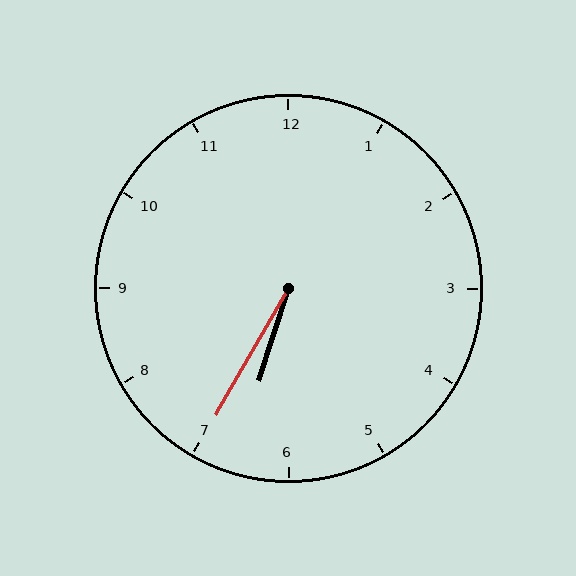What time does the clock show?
6:35.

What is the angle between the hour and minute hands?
Approximately 12 degrees.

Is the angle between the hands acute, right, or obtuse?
It is acute.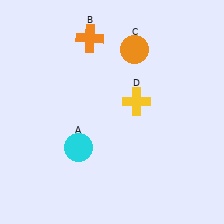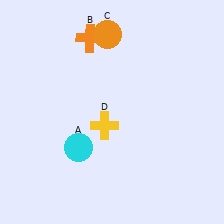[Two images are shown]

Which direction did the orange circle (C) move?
The orange circle (C) moved left.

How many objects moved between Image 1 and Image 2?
2 objects moved between the two images.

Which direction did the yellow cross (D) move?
The yellow cross (D) moved left.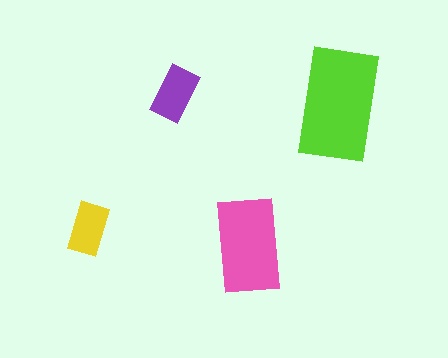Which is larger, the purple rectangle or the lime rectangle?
The lime one.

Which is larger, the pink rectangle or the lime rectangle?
The lime one.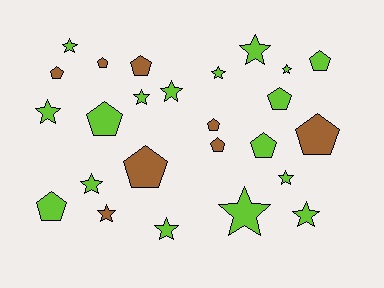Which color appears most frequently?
Lime, with 17 objects.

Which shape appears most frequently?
Star, with 13 objects.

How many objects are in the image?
There are 25 objects.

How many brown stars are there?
There is 1 brown star.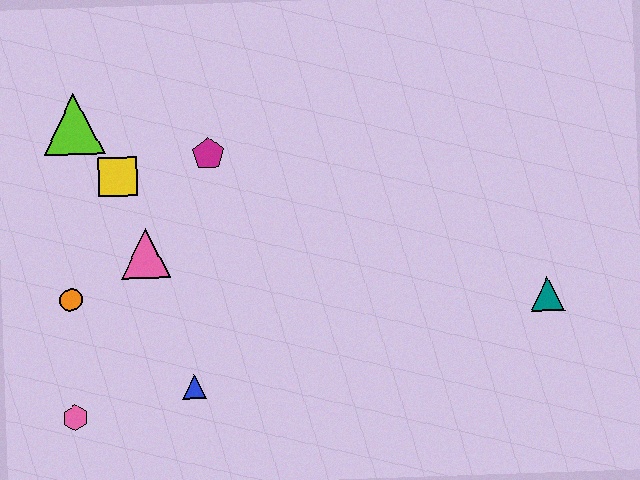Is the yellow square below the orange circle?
No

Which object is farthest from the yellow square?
The teal triangle is farthest from the yellow square.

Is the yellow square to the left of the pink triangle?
Yes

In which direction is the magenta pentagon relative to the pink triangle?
The magenta pentagon is above the pink triangle.